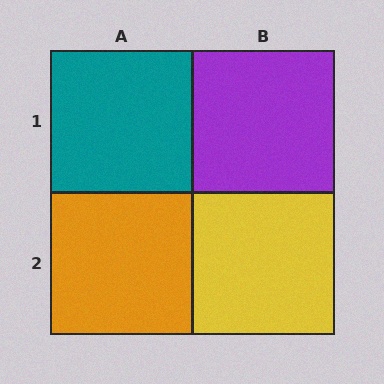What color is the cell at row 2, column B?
Yellow.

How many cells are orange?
1 cell is orange.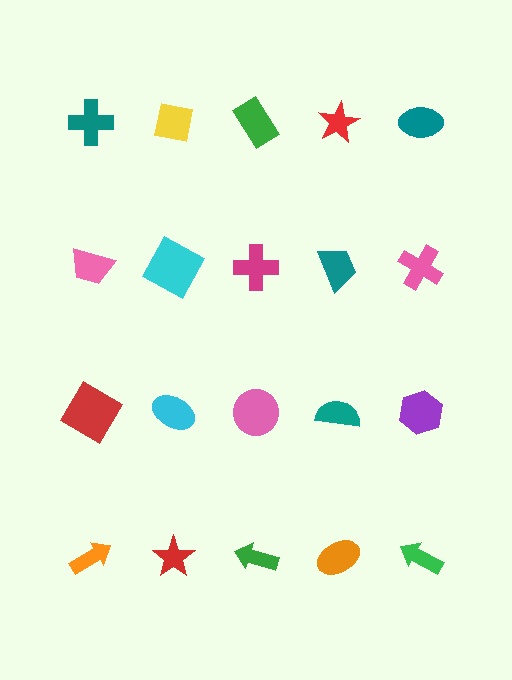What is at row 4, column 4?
An orange ellipse.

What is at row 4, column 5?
A green arrow.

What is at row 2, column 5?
A pink cross.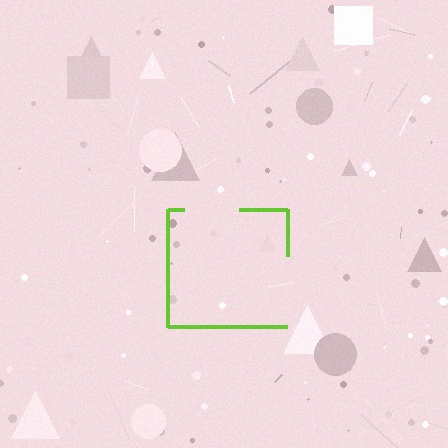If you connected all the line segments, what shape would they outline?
They would outline a square.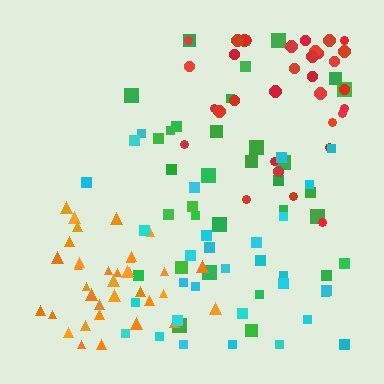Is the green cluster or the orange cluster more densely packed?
Orange.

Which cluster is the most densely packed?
Orange.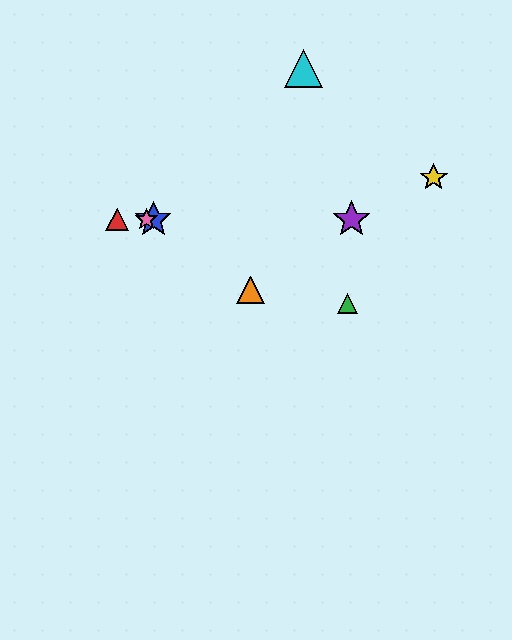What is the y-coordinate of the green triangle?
The green triangle is at y≈304.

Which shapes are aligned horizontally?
The red triangle, the blue star, the purple star, the pink star are aligned horizontally.